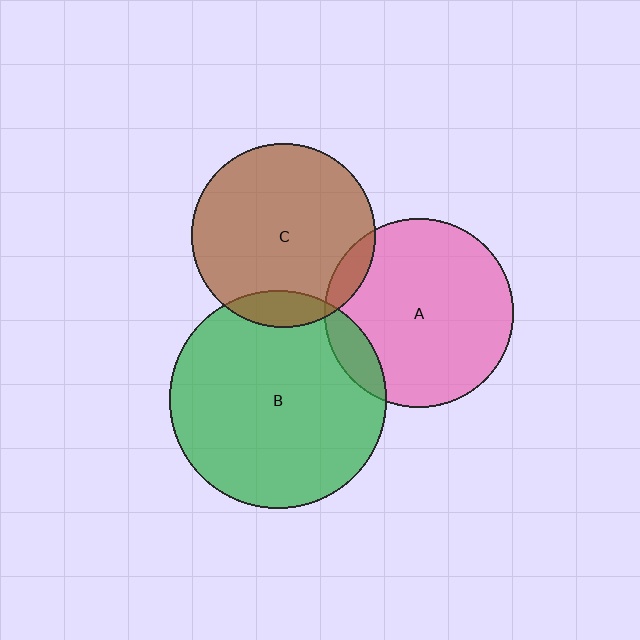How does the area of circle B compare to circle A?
Approximately 1.3 times.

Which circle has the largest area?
Circle B (green).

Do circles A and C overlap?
Yes.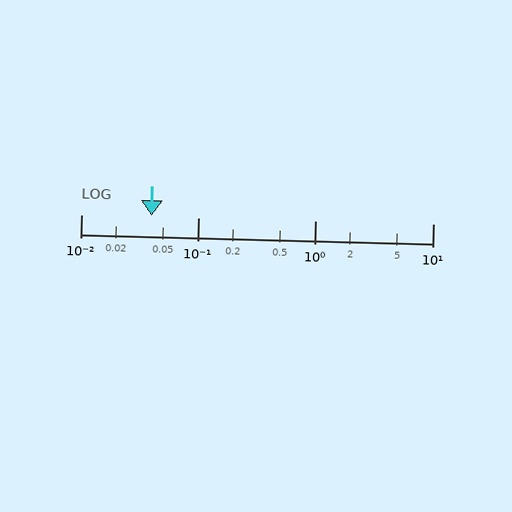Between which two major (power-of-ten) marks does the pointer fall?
The pointer is between 0.01 and 0.1.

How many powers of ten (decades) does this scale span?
The scale spans 3 decades, from 0.01 to 10.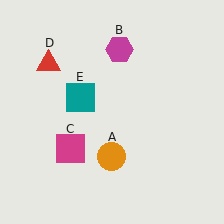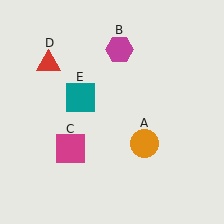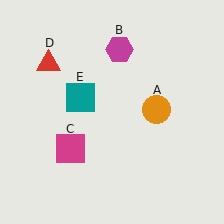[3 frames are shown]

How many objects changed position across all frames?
1 object changed position: orange circle (object A).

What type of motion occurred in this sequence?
The orange circle (object A) rotated counterclockwise around the center of the scene.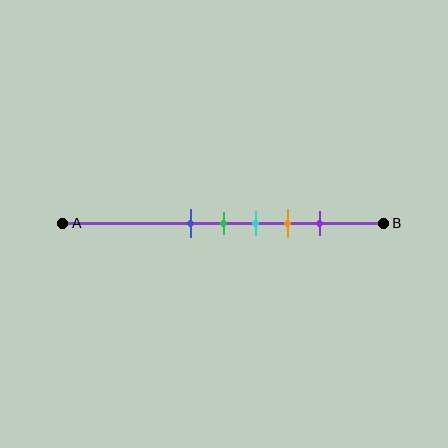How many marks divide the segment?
There are 5 marks dividing the segment.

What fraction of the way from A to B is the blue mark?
The blue mark is approximately 40% (0.4) of the way from A to B.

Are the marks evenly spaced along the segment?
Yes, the marks are approximately evenly spaced.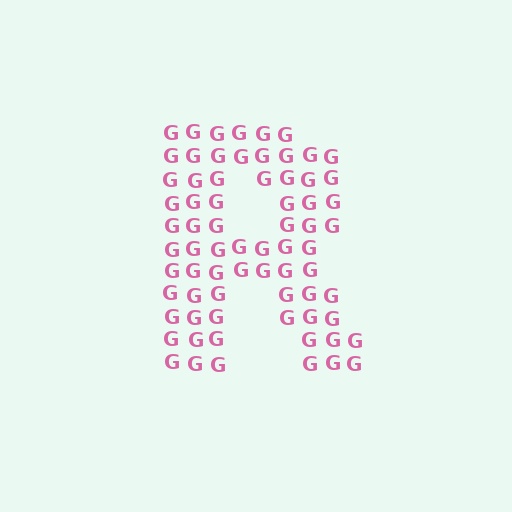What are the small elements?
The small elements are letter G's.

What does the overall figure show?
The overall figure shows the letter R.